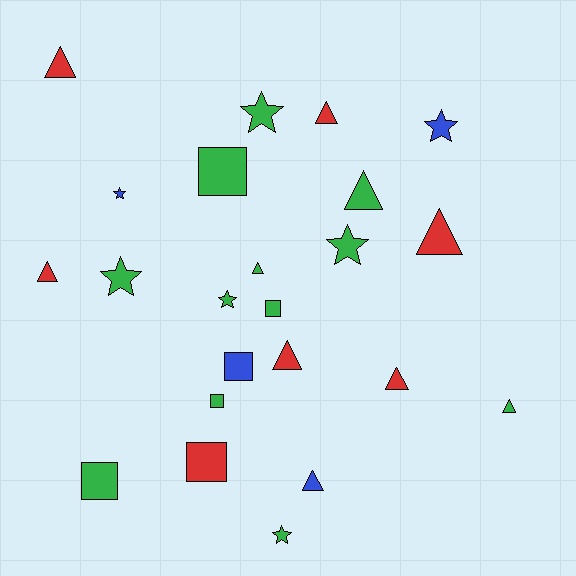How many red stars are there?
There are no red stars.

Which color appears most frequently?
Green, with 12 objects.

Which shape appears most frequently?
Triangle, with 10 objects.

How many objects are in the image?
There are 23 objects.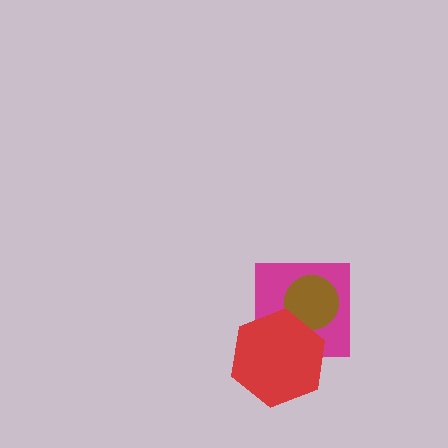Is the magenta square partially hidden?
Yes, it is partially covered by another shape.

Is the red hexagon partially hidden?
No, no other shape covers it.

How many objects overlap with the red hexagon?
2 objects overlap with the red hexagon.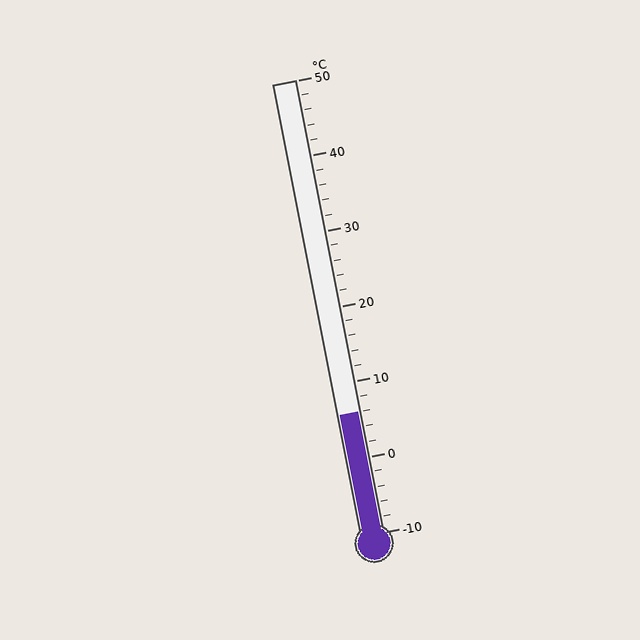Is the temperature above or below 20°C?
The temperature is below 20°C.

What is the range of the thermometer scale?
The thermometer scale ranges from -10°C to 50°C.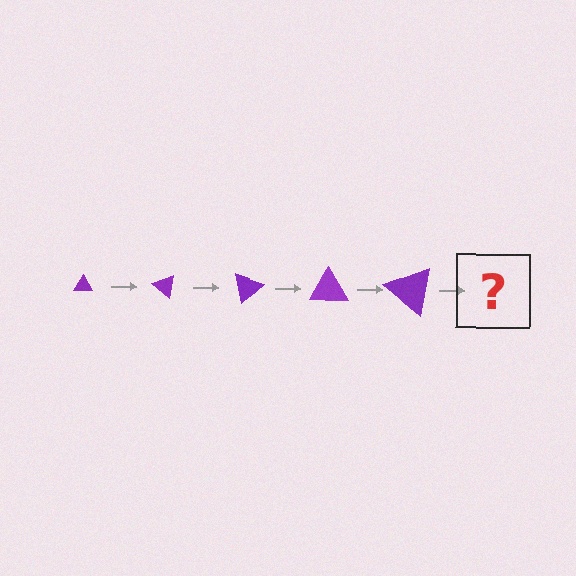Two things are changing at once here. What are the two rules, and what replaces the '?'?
The two rules are that the triangle grows larger each step and it rotates 40 degrees each step. The '?' should be a triangle, larger than the previous one and rotated 200 degrees from the start.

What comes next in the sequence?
The next element should be a triangle, larger than the previous one and rotated 200 degrees from the start.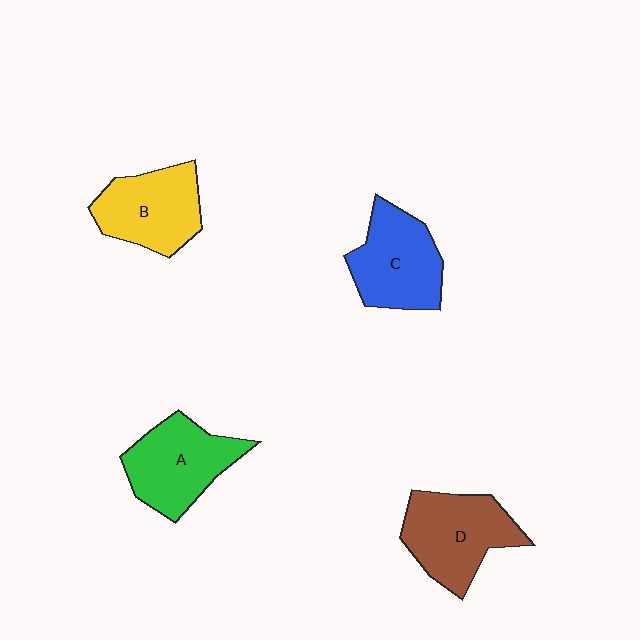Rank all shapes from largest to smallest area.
From largest to smallest: D (brown), A (green), C (blue), B (yellow).